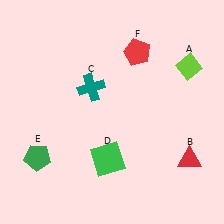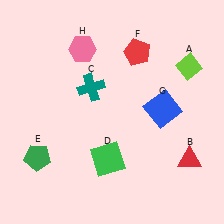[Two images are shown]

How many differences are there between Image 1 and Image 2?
There are 2 differences between the two images.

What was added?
A blue square (G), a pink hexagon (H) were added in Image 2.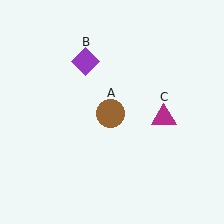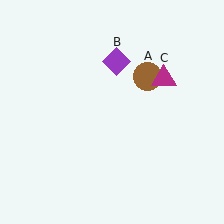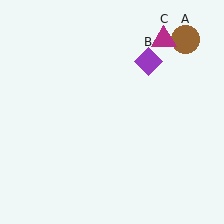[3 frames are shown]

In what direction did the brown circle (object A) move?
The brown circle (object A) moved up and to the right.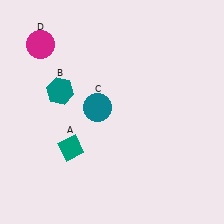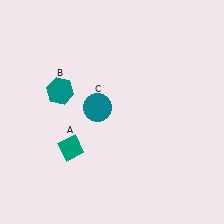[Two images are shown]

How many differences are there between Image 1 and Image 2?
There is 1 difference between the two images.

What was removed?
The magenta circle (D) was removed in Image 2.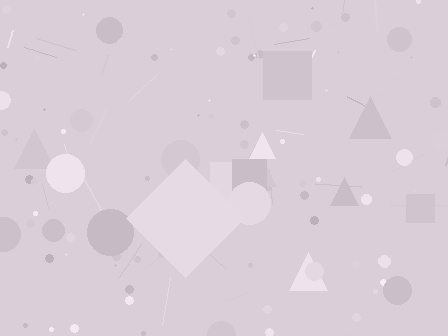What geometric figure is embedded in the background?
A diamond is embedded in the background.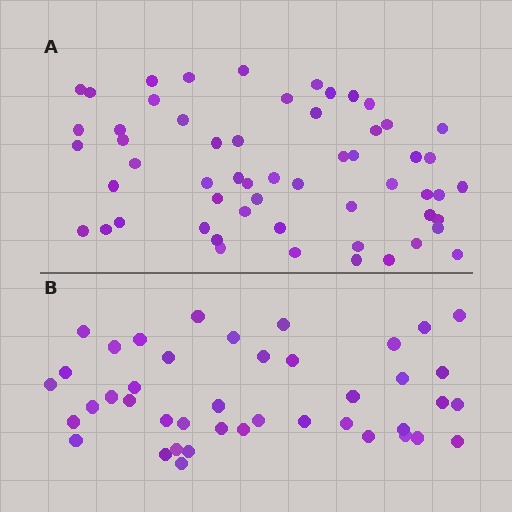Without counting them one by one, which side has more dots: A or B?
Region A (the top region) has more dots.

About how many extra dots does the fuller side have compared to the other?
Region A has approximately 15 more dots than region B.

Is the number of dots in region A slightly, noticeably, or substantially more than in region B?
Region A has noticeably more, but not dramatically so. The ratio is roughly 1.4 to 1.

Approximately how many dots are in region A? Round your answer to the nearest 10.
About 60 dots. (The exact count is 57, which rounds to 60.)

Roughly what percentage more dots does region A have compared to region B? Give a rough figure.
About 35% more.